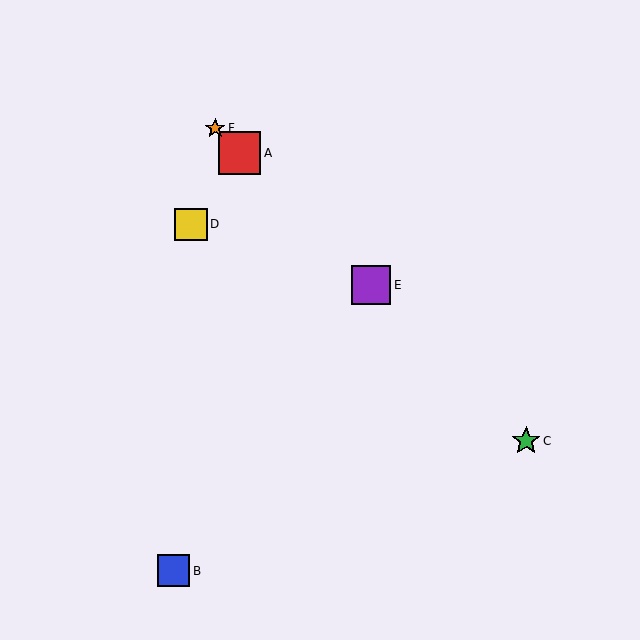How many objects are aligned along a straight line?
4 objects (A, C, E, F) are aligned along a straight line.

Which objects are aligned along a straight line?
Objects A, C, E, F are aligned along a straight line.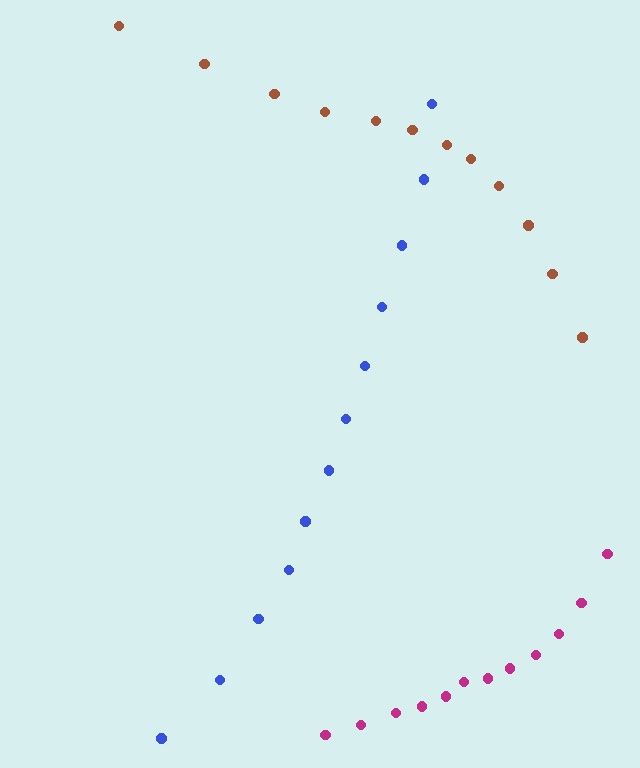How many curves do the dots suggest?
There are 3 distinct paths.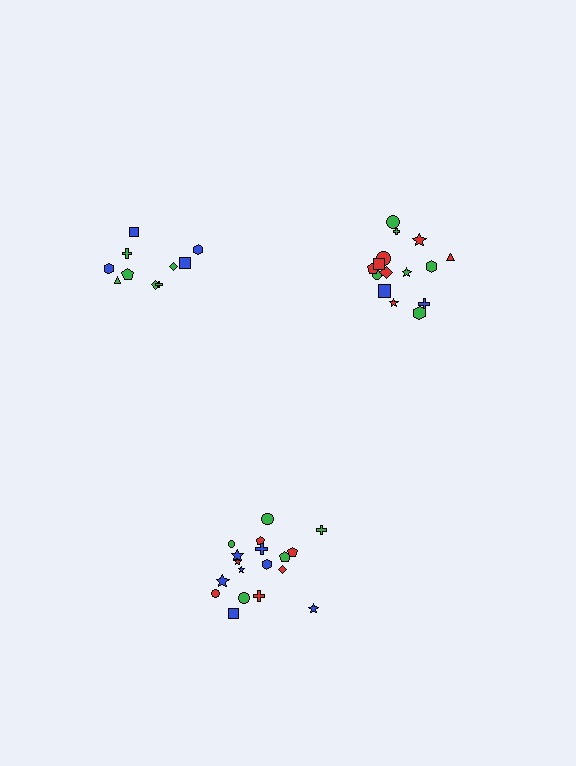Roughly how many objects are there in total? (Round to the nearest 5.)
Roughly 45 objects in total.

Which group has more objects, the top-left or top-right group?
The top-right group.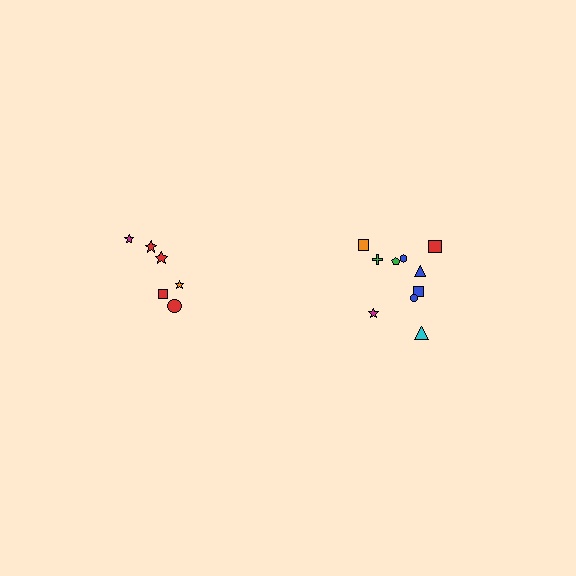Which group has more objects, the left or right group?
The right group.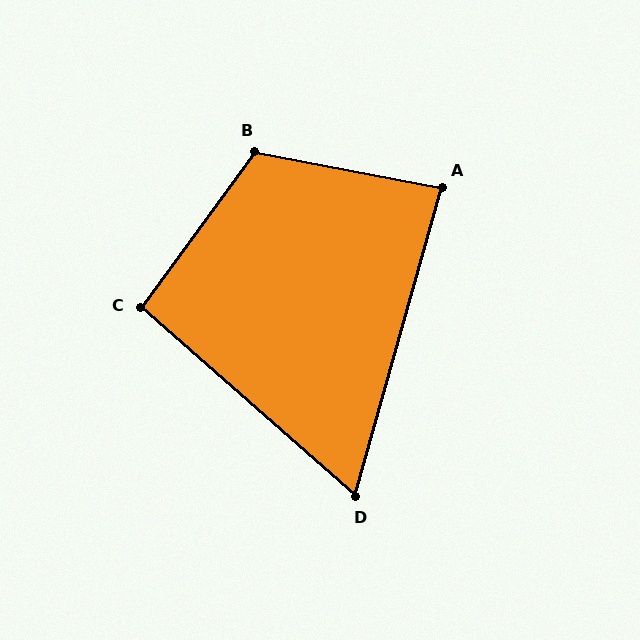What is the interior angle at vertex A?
Approximately 85 degrees (approximately right).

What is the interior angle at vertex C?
Approximately 95 degrees (approximately right).